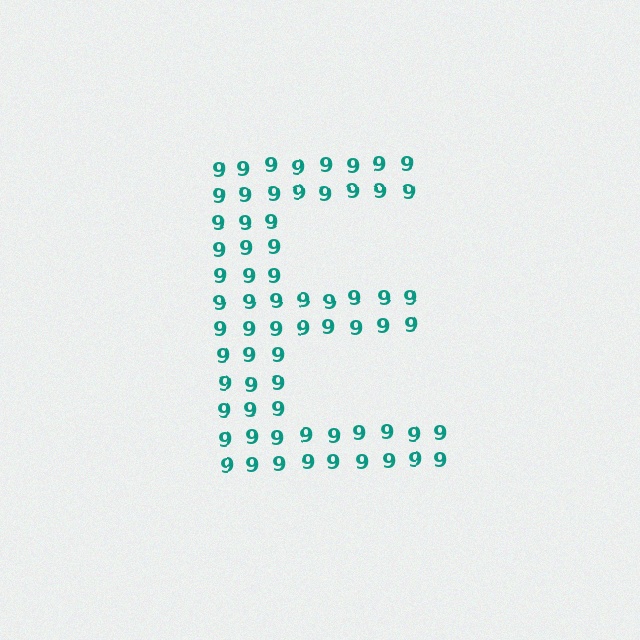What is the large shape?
The large shape is the letter E.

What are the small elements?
The small elements are digit 9's.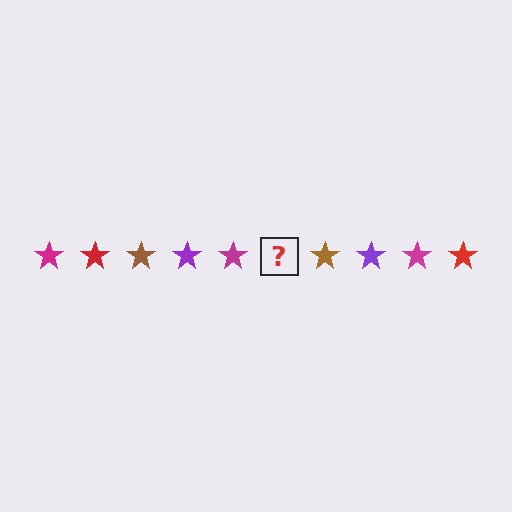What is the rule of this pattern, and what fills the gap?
The rule is that the pattern cycles through magenta, red, brown, purple stars. The gap should be filled with a red star.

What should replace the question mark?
The question mark should be replaced with a red star.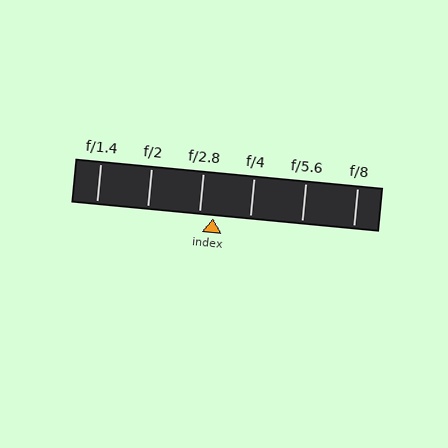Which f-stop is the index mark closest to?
The index mark is closest to f/2.8.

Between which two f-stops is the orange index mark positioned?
The index mark is between f/2.8 and f/4.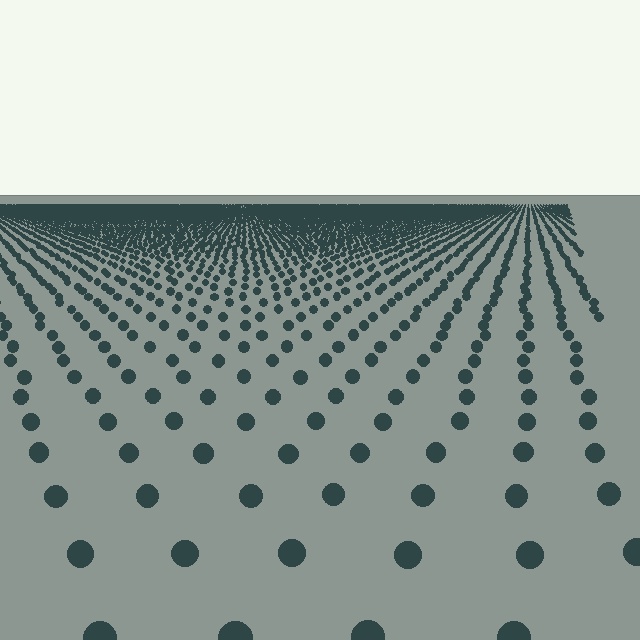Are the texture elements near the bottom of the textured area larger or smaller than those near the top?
Larger. Near the bottom, elements are closer to the viewer and appear at a bigger on-screen size.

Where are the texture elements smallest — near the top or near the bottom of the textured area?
Near the top.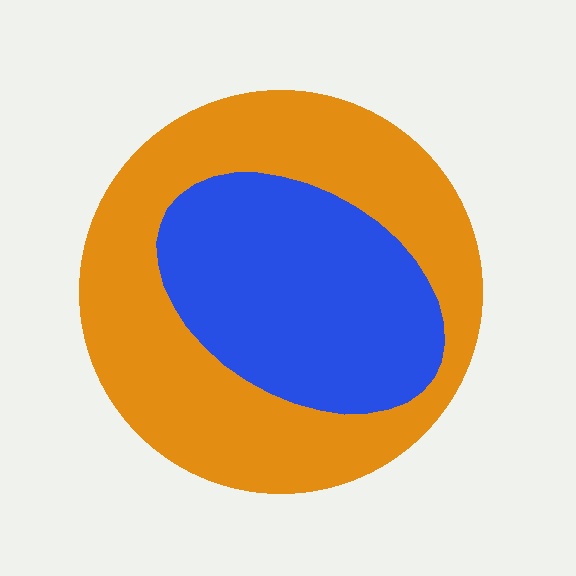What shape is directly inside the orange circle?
The blue ellipse.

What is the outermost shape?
The orange circle.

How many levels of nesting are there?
2.